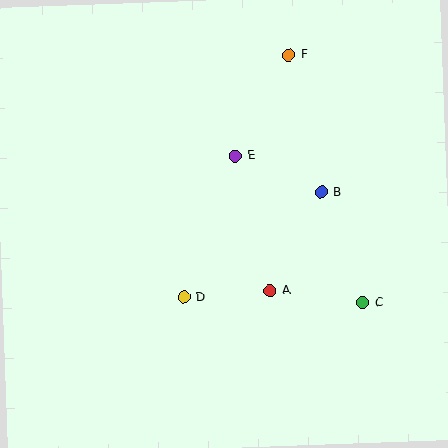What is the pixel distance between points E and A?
The distance between E and A is 139 pixels.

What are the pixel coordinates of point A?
Point A is at (270, 291).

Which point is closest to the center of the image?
Point E at (235, 156) is closest to the center.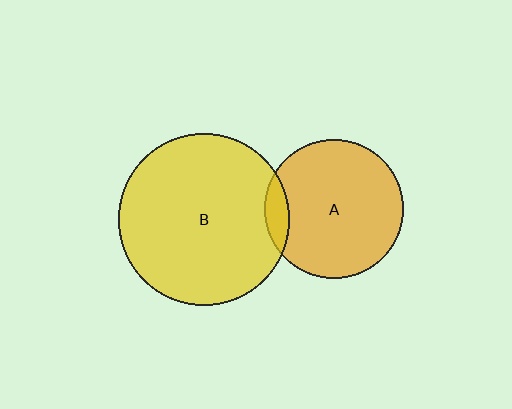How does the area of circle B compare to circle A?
Approximately 1.5 times.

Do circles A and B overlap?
Yes.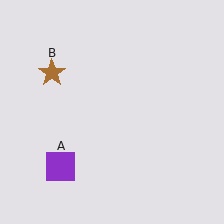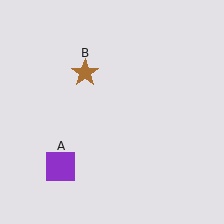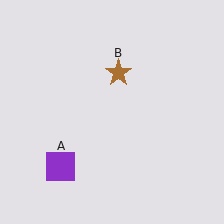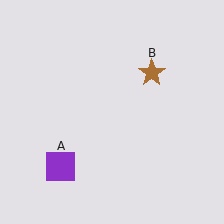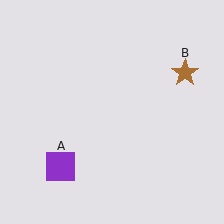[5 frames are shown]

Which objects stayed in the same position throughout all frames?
Purple square (object A) remained stationary.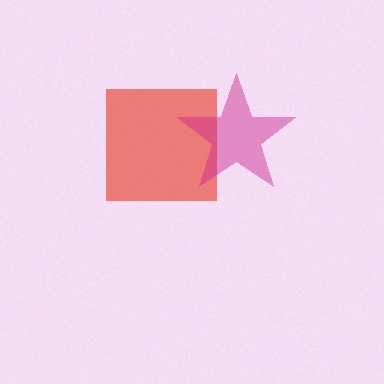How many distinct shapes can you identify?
There are 2 distinct shapes: a red square, a magenta star.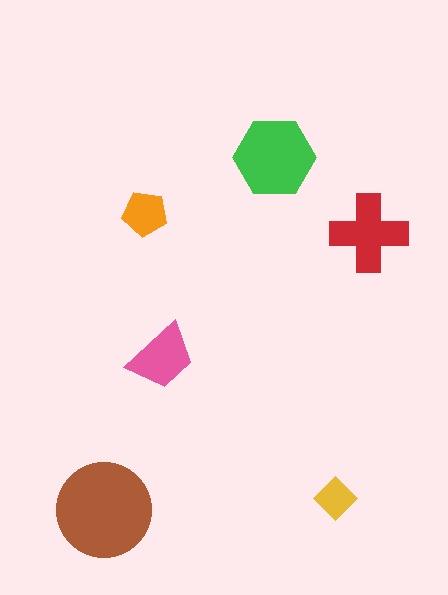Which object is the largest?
The brown circle.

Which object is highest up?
The green hexagon is topmost.